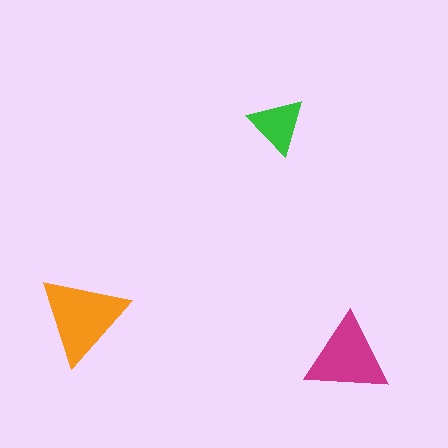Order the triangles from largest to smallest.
the orange one, the magenta one, the green one.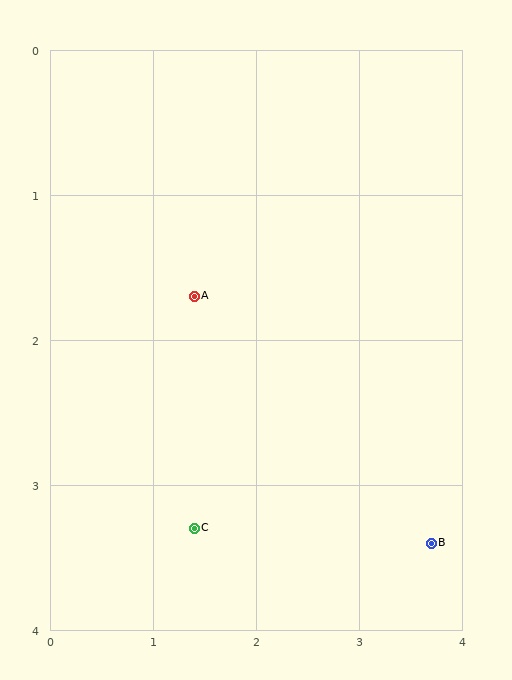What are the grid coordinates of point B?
Point B is at approximately (3.7, 3.4).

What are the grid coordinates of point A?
Point A is at approximately (1.4, 1.7).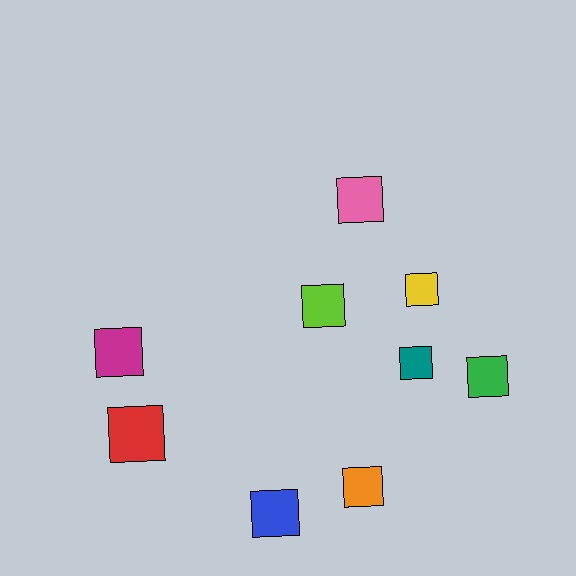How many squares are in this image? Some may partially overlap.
There are 9 squares.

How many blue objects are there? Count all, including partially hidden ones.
There is 1 blue object.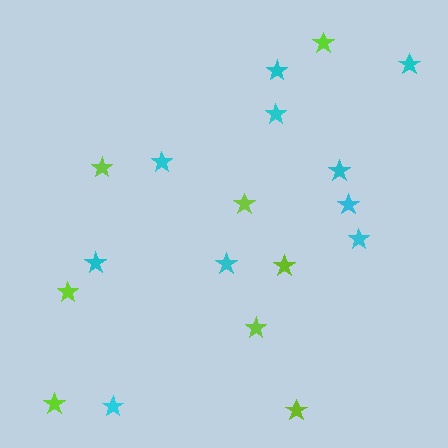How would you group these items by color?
There are 2 groups: one group of lime stars (8) and one group of cyan stars (10).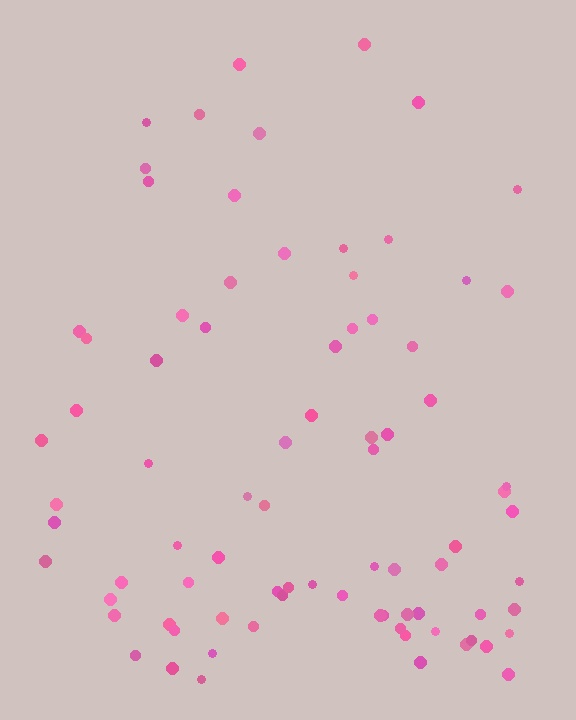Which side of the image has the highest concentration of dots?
The bottom.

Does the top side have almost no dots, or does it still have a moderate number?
Still a moderate number, just noticeably fewer than the bottom.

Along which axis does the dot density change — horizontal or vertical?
Vertical.